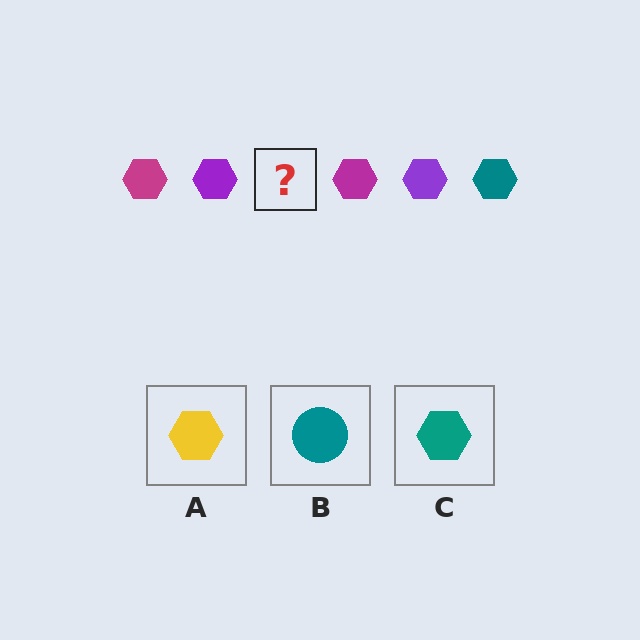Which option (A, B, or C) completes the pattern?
C.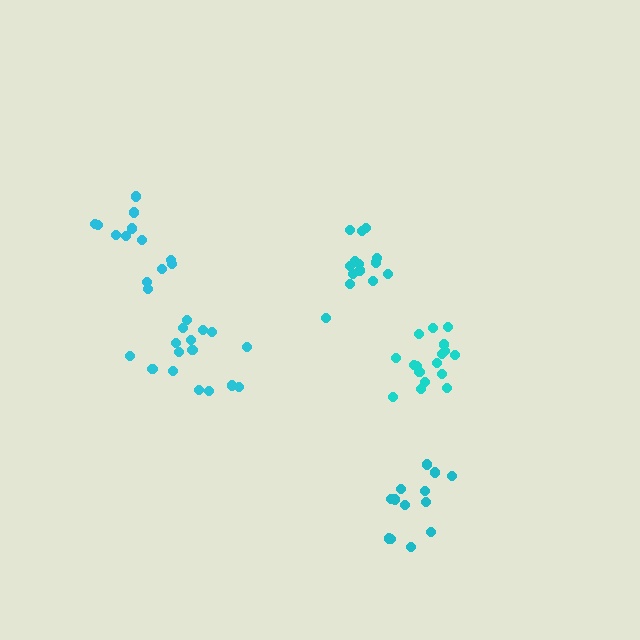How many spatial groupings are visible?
There are 5 spatial groupings.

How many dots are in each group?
Group 1: 17 dots, Group 2: 13 dots, Group 3: 14 dots, Group 4: 16 dots, Group 5: 13 dots (73 total).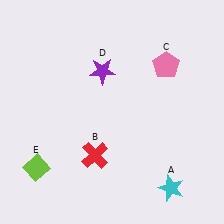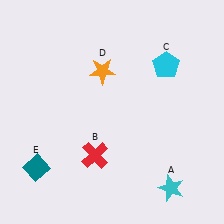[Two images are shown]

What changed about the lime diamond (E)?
In Image 1, E is lime. In Image 2, it changed to teal.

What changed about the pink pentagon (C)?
In Image 1, C is pink. In Image 2, it changed to cyan.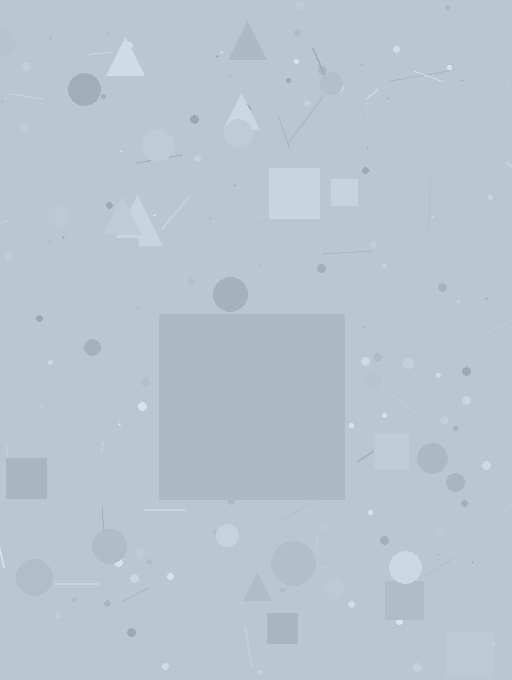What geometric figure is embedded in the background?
A square is embedded in the background.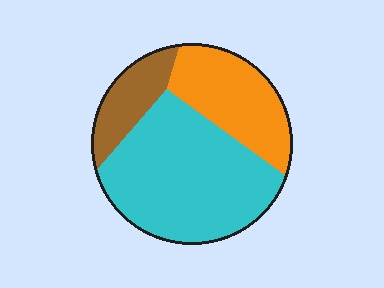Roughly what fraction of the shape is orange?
Orange takes up about one quarter (1/4) of the shape.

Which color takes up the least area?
Brown, at roughly 15%.